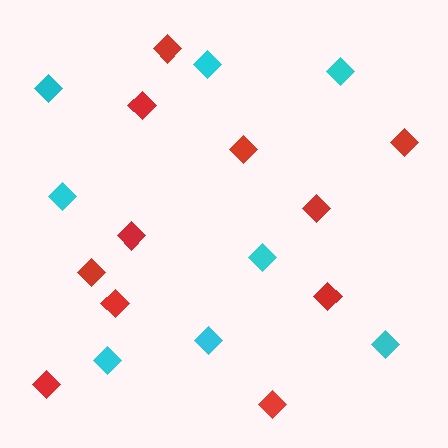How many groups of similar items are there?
There are 2 groups: one group of cyan diamonds (8) and one group of red diamonds (11).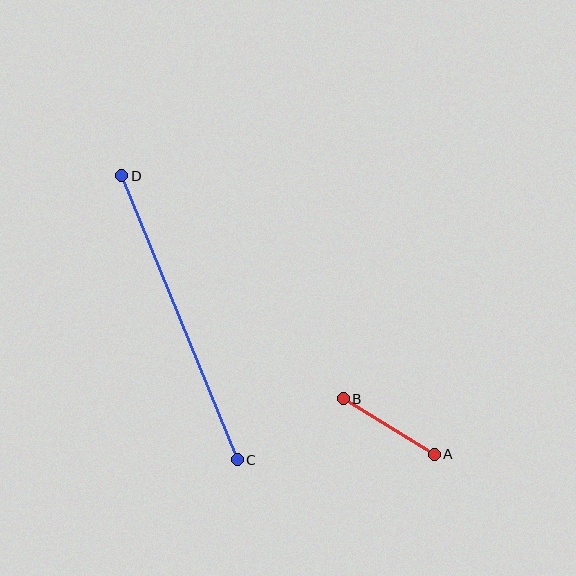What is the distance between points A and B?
The distance is approximately 107 pixels.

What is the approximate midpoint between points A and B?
The midpoint is at approximately (389, 426) pixels.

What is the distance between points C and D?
The distance is approximately 307 pixels.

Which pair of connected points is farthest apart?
Points C and D are farthest apart.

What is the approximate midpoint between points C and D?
The midpoint is at approximately (179, 318) pixels.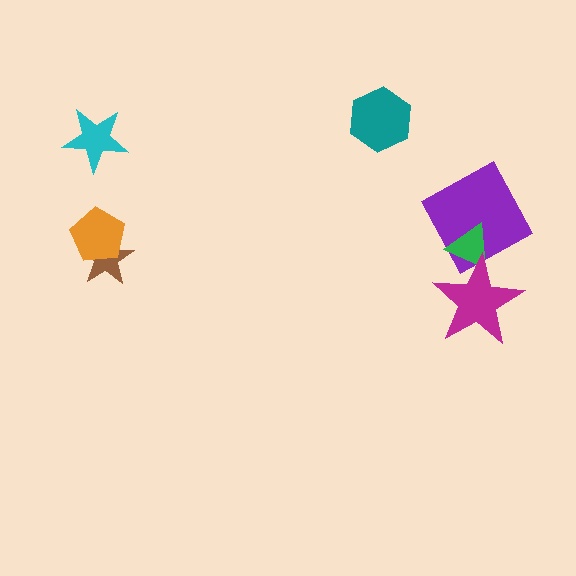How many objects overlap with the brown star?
1 object overlaps with the brown star.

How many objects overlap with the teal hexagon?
0 objects overlap with the teal hexagon.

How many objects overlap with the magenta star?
1 object overlaps with the magenta star.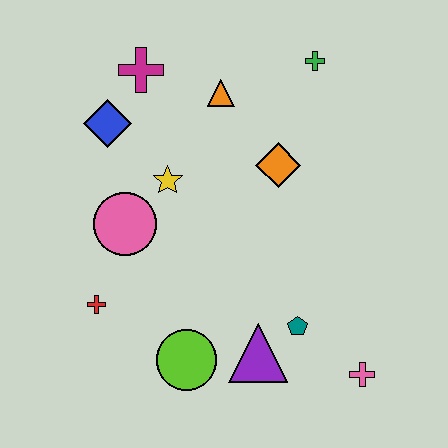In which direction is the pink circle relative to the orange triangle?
The pink circle is below the orange triangle.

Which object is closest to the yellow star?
The pink circle is closest to the yellow star.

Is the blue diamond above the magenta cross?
No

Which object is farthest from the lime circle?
The green cross is farthest from the lime circle.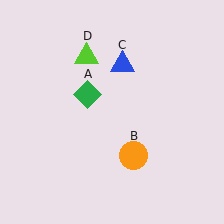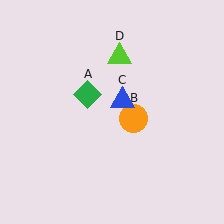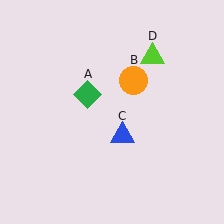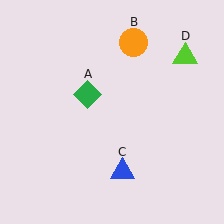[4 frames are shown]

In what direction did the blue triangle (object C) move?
The blue triangle (object C) moved down.